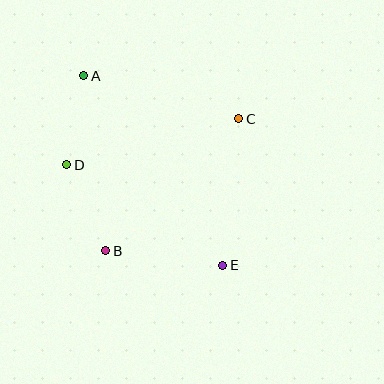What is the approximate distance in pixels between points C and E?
The distance between C and E is approximately 147 pixels.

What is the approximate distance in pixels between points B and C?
The distance between B and C is approximately 187 pixels.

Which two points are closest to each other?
Points A and D are closest to each other.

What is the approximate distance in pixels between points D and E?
The distance between D and E is approximately 185 pixels.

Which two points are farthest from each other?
Points A and E are farthest from each other.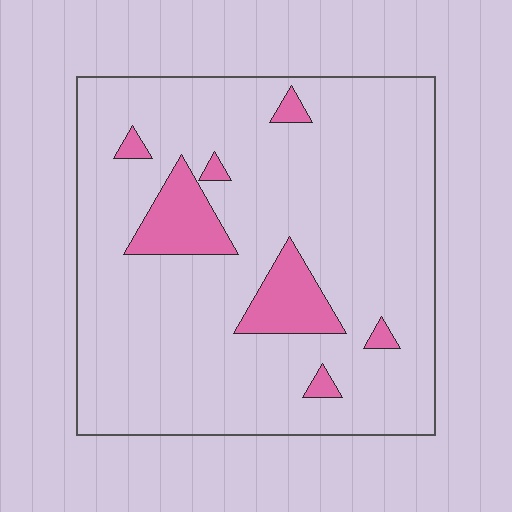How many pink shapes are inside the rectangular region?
7.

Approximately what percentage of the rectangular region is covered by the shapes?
Approximately 10%.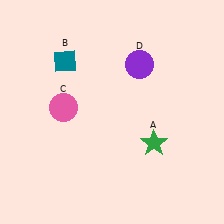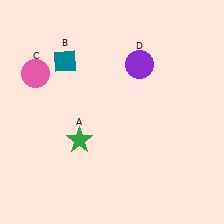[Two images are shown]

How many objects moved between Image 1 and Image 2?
2 objects moved between the two images.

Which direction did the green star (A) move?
The green star (A) moved left.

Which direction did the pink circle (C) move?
The pink circle (C) moved up.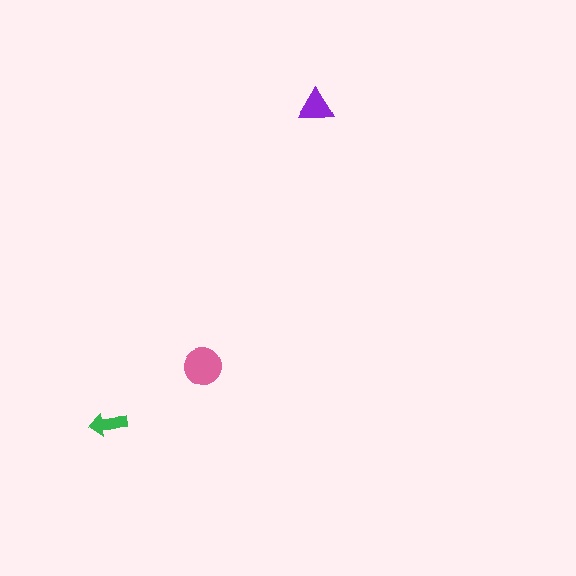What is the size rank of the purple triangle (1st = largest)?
2nd.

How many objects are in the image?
There are 3 objects in the image.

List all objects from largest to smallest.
The pink circle, the purple triangle, the green arrow.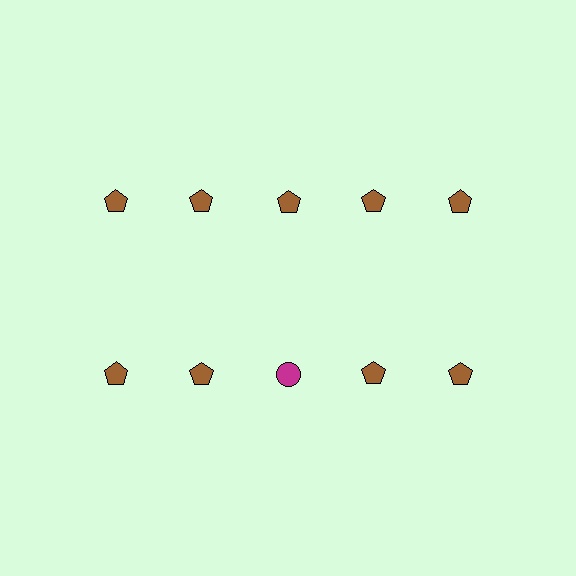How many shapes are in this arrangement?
There are 10 shapes arranged in a grid pattern.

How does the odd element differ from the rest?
It differs in both color (magenta instead of brown) and shape (circle instead of pentagon).